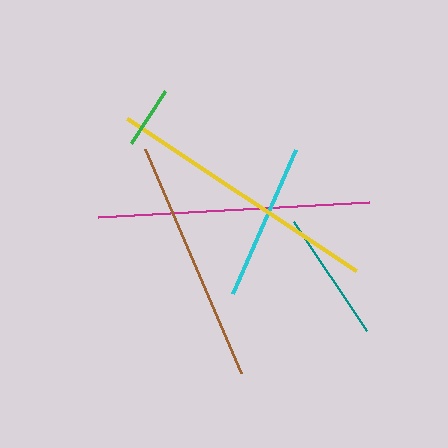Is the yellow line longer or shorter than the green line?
The yellow line is longer than the green line.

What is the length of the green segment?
The green segment is approximately 62 pixels long.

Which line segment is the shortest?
The green line is the shortest at approximately 62 pixels.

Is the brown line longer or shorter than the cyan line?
The brown line is longer than the cyan line.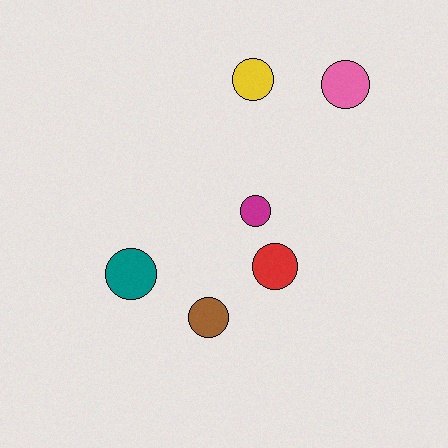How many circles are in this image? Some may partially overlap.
There are 6 circles.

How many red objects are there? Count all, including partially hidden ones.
There is 1 red object.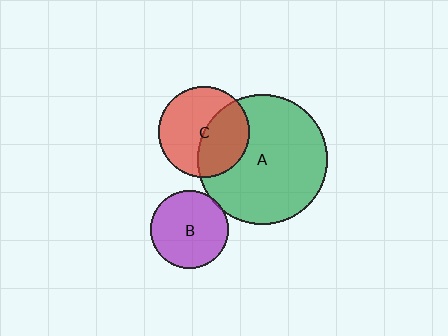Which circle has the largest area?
Circle A (green).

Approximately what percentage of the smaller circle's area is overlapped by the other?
Approximately 45%.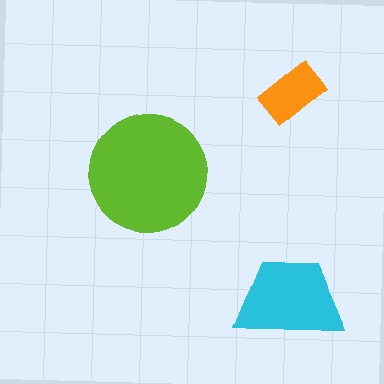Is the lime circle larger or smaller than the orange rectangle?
Larger.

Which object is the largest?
The lime circle.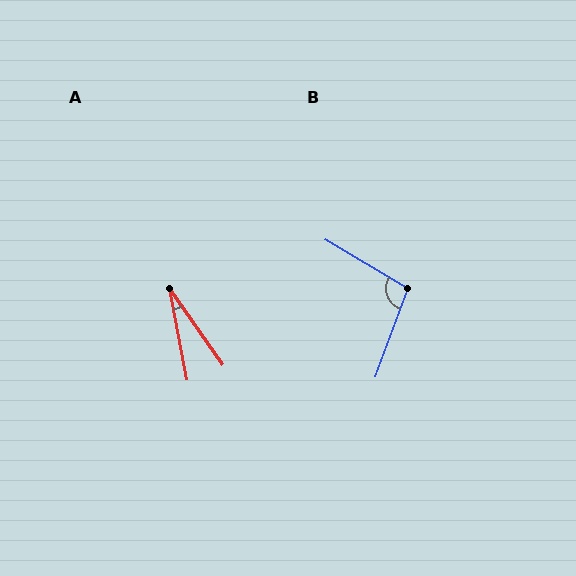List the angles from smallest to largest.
A (24°), B (101°).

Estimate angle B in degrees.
Approximately 101 degrees.